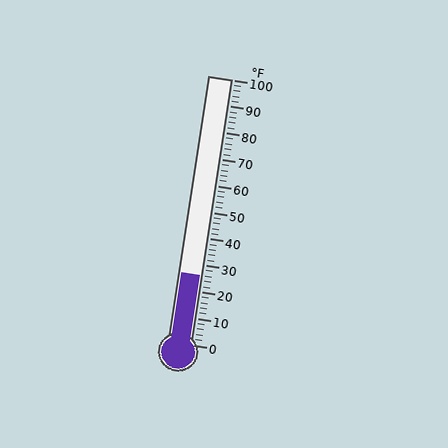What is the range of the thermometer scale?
The thermometer scale ranges from 0°F to 100°F.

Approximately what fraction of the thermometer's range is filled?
The thermometer is filled to approximately 25% of its range.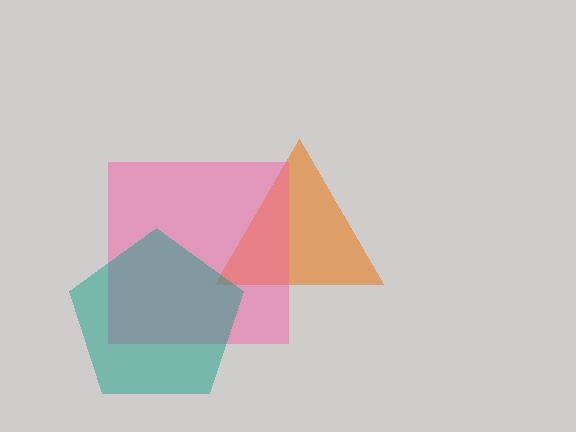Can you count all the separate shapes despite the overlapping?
Yes, there are 3 separate shapes.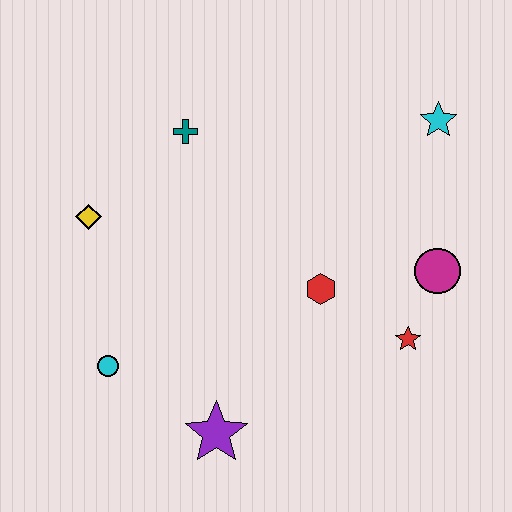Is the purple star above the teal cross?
No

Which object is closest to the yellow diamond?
The teal cross is closest to the yellow diamond.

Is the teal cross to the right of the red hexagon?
No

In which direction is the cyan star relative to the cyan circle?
The cyan star is to the right of the cyan circle.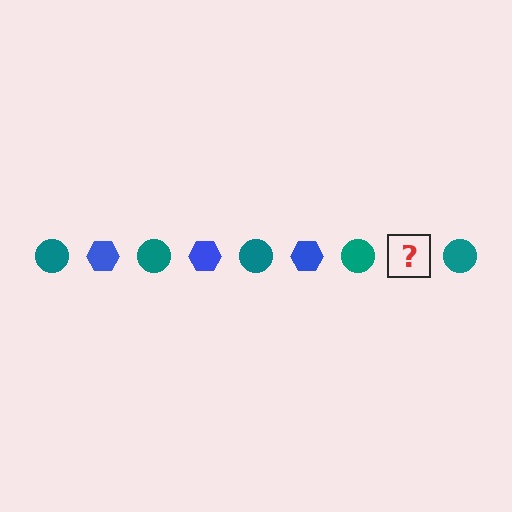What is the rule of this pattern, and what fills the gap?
The rule is that the pattern alternates between teal circle and blue hexagon. The gap should be filled with a blue hexagon.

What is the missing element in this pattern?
The missing element is a blue hexagon.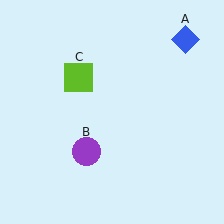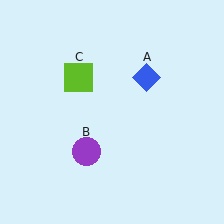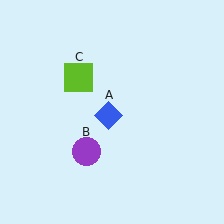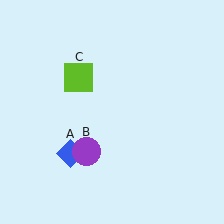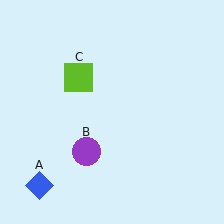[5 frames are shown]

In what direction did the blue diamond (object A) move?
The blue diamond (object A) moved down and to the left.